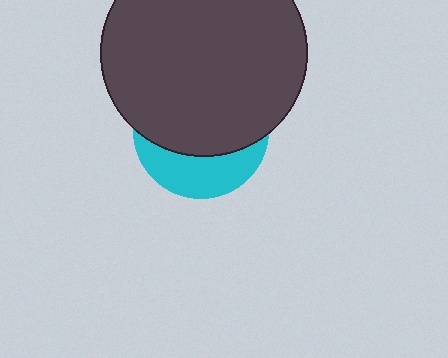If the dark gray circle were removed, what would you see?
You would see the complete cyan circle.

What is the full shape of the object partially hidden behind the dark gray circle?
The partially hidden object is a cyan circle.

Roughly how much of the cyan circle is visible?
A small part of it is visible (roughly 33%).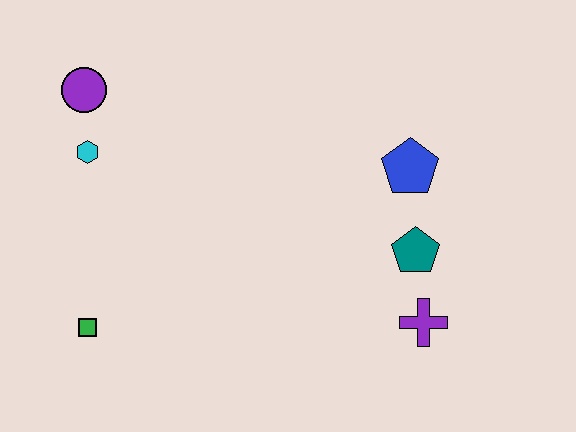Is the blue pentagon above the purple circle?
No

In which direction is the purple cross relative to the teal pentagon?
The purple cross is below the teal pentagon.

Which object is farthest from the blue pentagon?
The green square is farthest from the blue pentagon.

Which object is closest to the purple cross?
The teal pentagon is closest to the purple cross.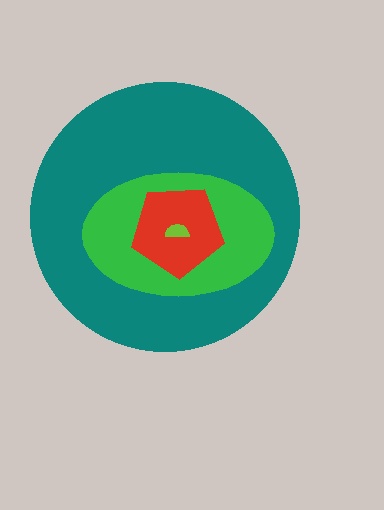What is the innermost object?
The lime semicircle.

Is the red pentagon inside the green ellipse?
Yes.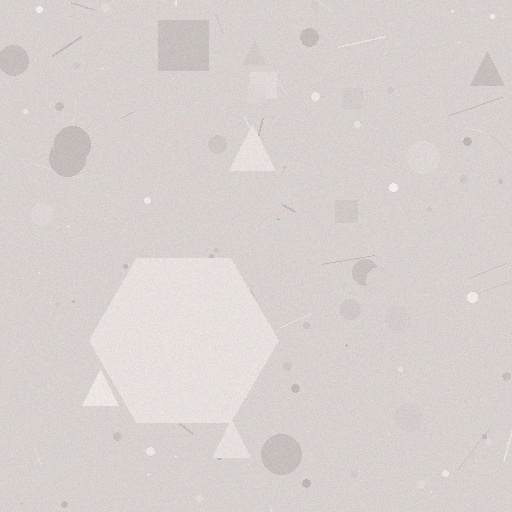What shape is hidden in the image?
A hexagon is hidden in the image.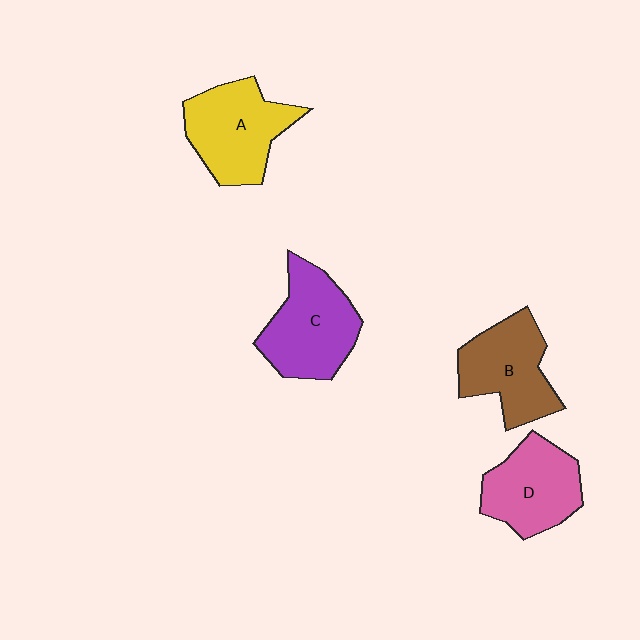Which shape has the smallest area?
Shape D (pink).